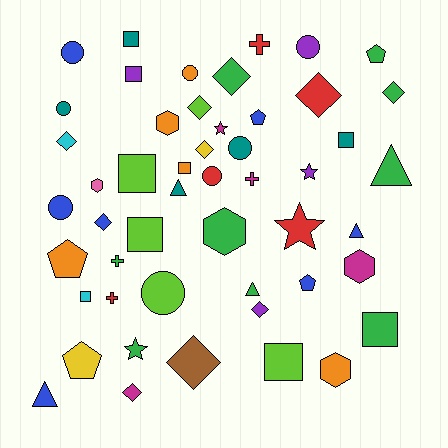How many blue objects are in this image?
There are 7 blue objects.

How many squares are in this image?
There are 9 squares.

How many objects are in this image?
There are 50 objects.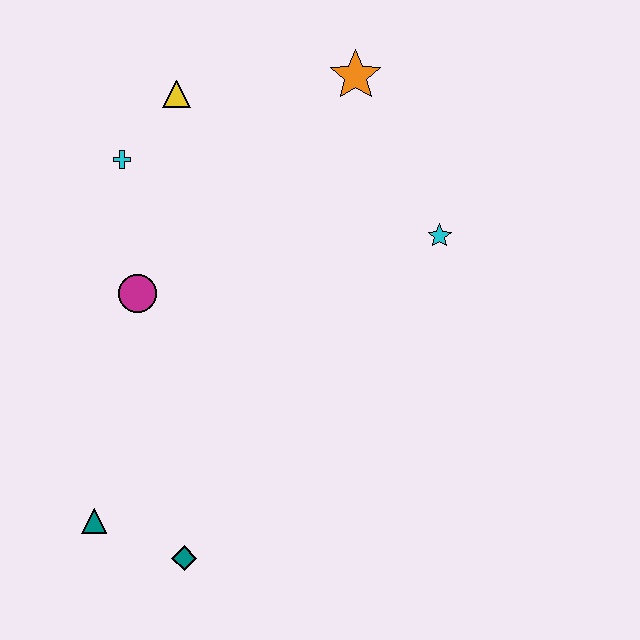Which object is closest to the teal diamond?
The teal triangle is closest to the teal diamond.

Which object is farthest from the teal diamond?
The orange star is farthest from the teal diamond.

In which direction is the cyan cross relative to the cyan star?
The cyan cross is to the left of the cyan star.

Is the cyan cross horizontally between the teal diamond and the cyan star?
No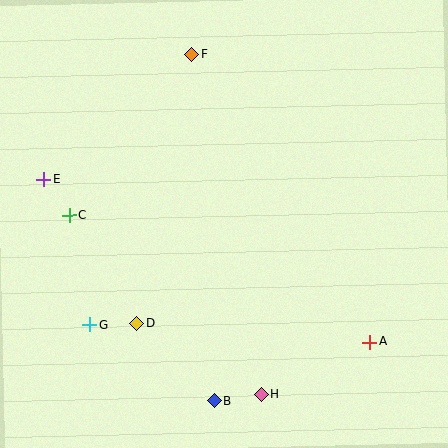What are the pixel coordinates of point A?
Point A is at (370, 342).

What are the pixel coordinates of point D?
Point D is at (137, 323).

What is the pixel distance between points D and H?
The distance between D and H is 143 pixels.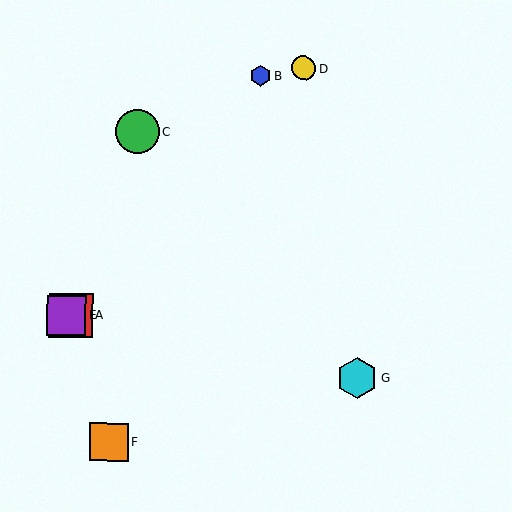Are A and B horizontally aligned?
No, A is at y≈315 and B is at y≈76.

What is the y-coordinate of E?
Object E is at y≈315.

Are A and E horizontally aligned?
Yes, both are at y≈315.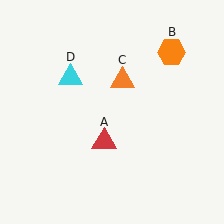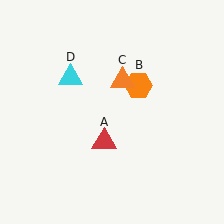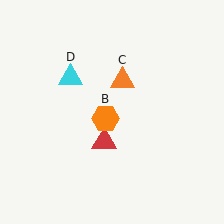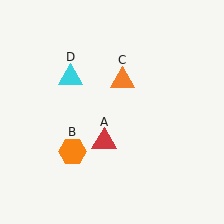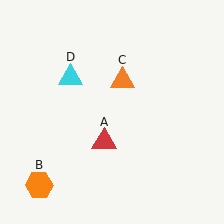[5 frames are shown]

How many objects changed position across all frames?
1 object changed position: orange hexagon (object B).